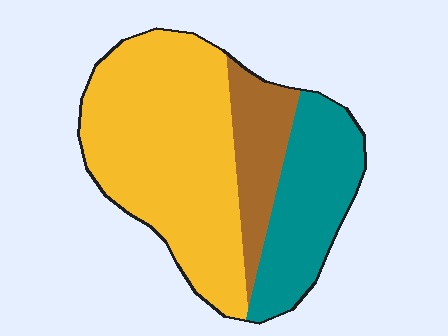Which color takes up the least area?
Brown, at roughly 15%.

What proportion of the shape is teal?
Teal takes up about one quarter (1/4) of the shape.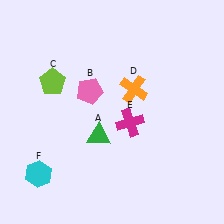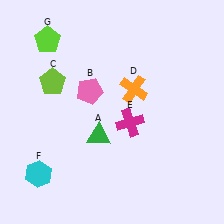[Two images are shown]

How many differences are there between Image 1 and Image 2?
There is 1 difference between the two images.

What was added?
A lime pentagon (G) was added in Image 2.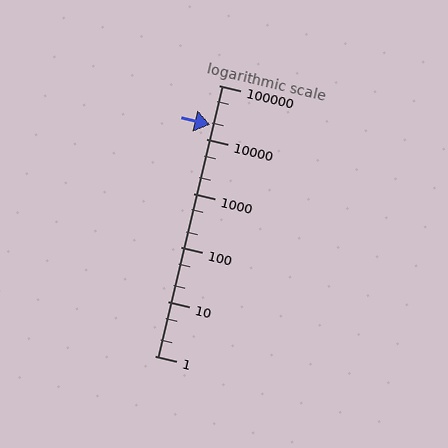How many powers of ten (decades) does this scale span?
The scale spans 5 decades, from 1 to 100000.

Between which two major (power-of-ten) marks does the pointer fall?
The pointer is between 10000 and 100000.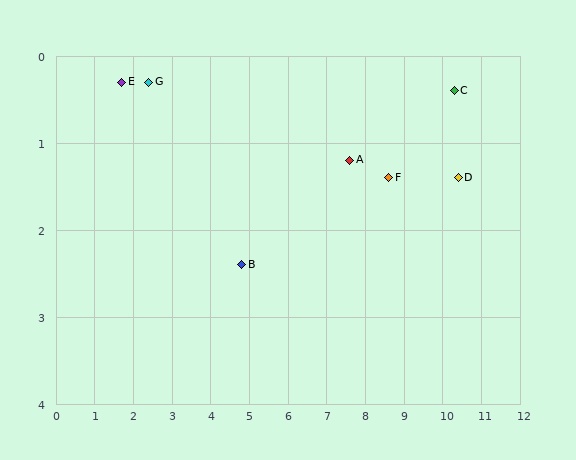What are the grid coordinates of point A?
Point A is at approximately (7.6, 1.2).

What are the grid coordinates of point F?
Point F is at approximately (8.6, 1.4).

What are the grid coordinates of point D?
Point D is at approximately (10.4, 1.4).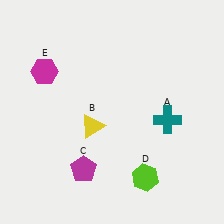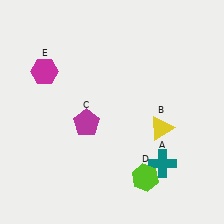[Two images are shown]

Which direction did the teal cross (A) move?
The teal cross (A) moved down.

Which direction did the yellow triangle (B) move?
The yellow triangle (B) moved right.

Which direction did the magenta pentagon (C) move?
The magenta pentagon (C) moved up.